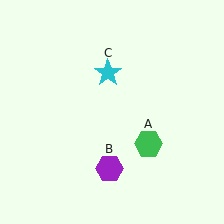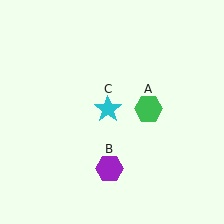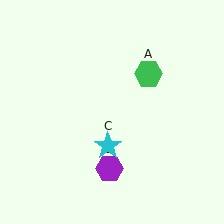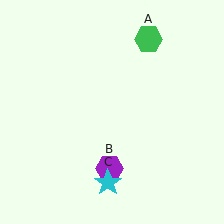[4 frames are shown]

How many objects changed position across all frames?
2 objects changed position: green hexagon (object A), cyan star (object C).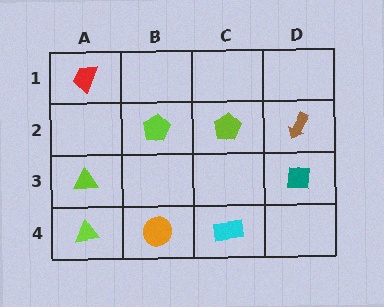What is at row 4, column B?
An orange circle.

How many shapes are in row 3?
2 shapes.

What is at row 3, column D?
A teal square.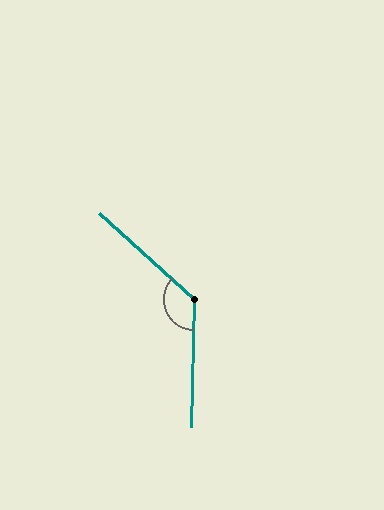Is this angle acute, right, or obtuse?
It is obtuse.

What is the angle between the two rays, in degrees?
Approximately 131 degrees.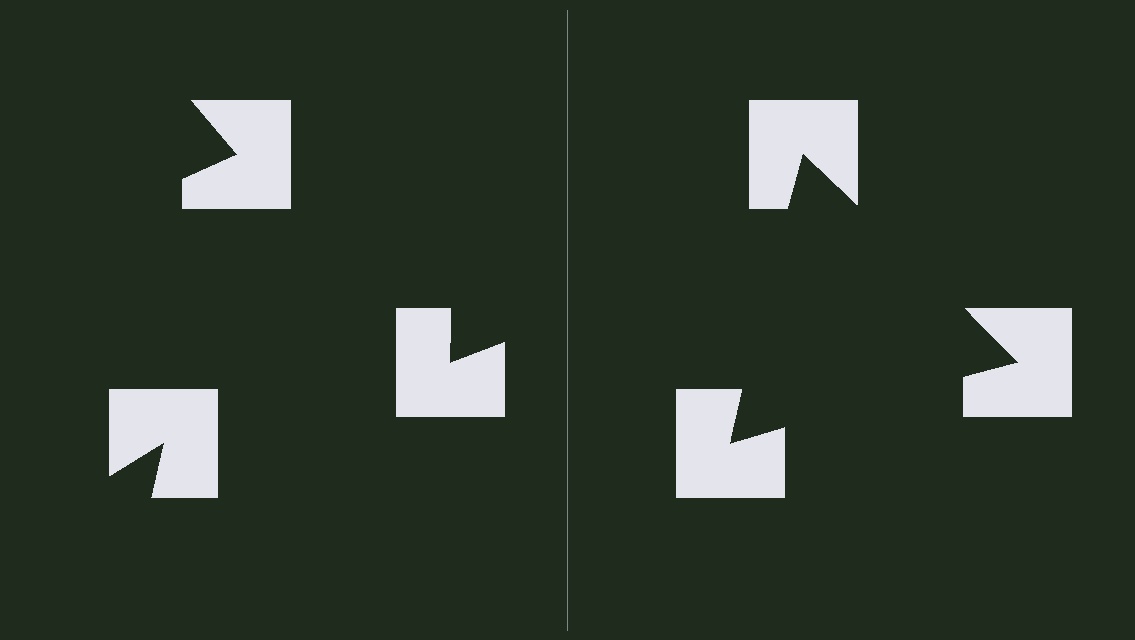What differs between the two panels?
The notched squares are positioned identically on both sides; only the wedge orientations differ. On the right they align to a triangle; on the left they are misaligned.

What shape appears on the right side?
An illusory triangle.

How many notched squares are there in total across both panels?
6 — 3 on each side.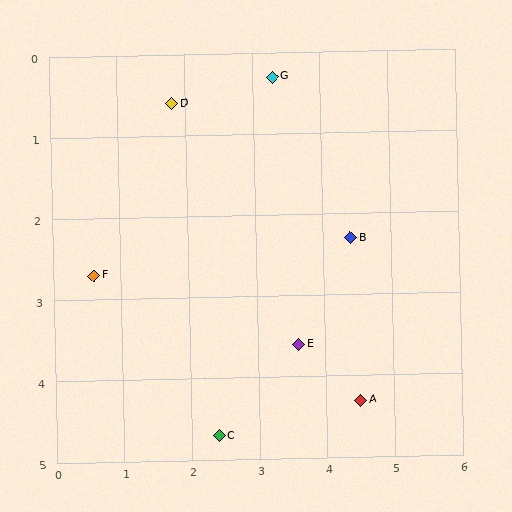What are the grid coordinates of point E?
Point E is at approximately (3.6, 3.6).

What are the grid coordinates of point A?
Point A is at approximately (4.5, 4.3).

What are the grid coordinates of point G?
Point G is at approximately (3.3, 0.3).